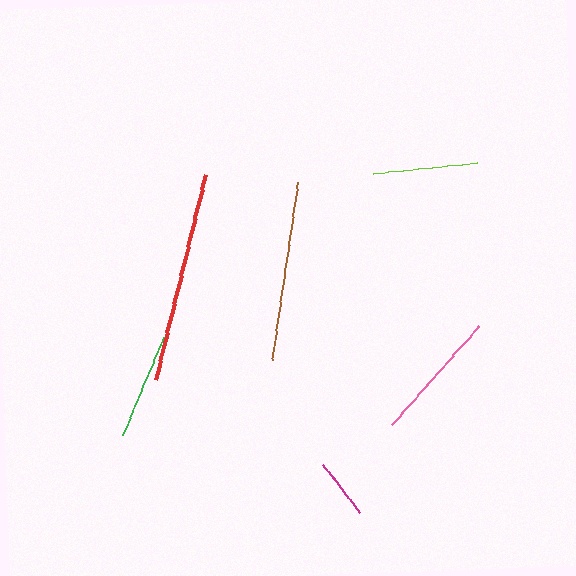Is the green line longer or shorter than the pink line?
The pink line is longer than the green line.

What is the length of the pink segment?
The pink segment is approximately 132 pixels long.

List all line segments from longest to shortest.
From longest to shortest: red, brown, pink, green, lime, magenta.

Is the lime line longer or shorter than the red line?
The red line is longer than the lime line.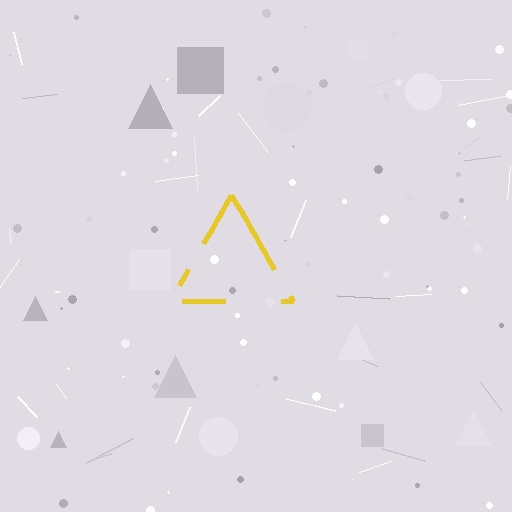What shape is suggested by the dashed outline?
The dashed outline suggests a triangle.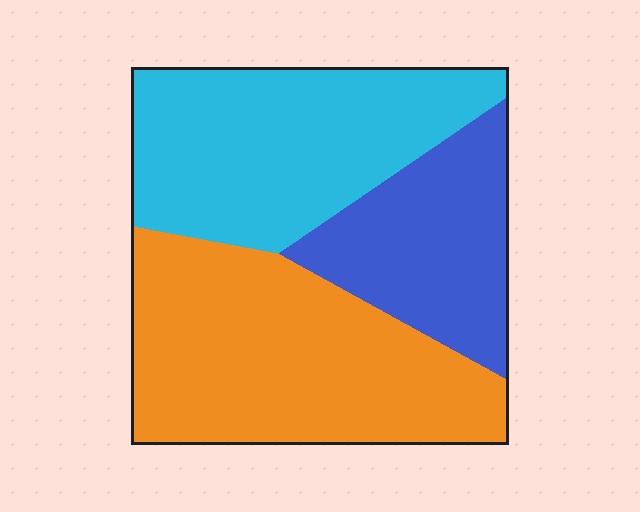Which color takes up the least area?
Blue, at roughly 25%.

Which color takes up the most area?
Orange, at roughly 40%.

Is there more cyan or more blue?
Cyan.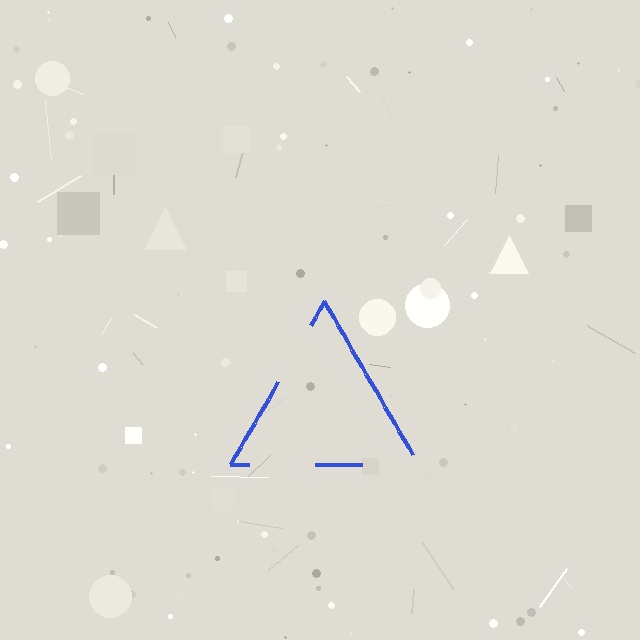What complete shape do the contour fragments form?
The contour fragments form a triangle.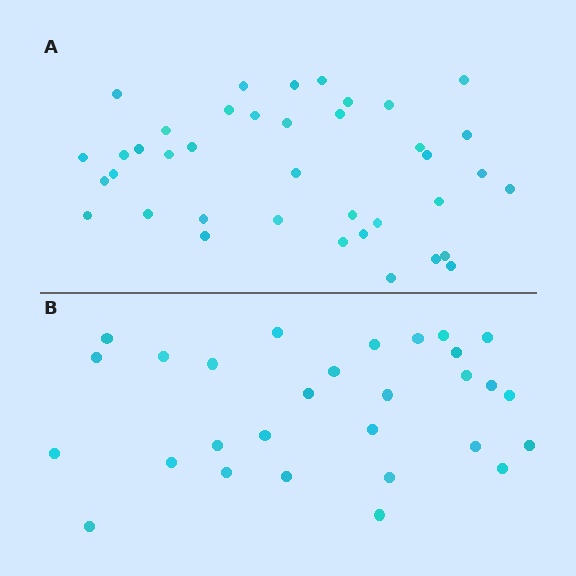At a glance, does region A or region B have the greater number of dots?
Region A (the top region) has more dots.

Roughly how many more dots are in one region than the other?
Region A has roughly 10 or so more dots than region B.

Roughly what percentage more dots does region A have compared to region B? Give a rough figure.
About 35% more.